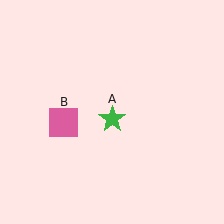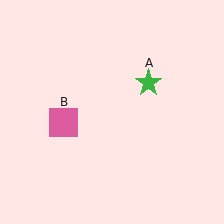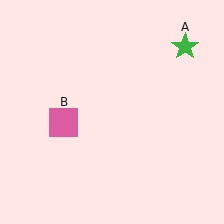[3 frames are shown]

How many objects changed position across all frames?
1 object changed position: green star (object A).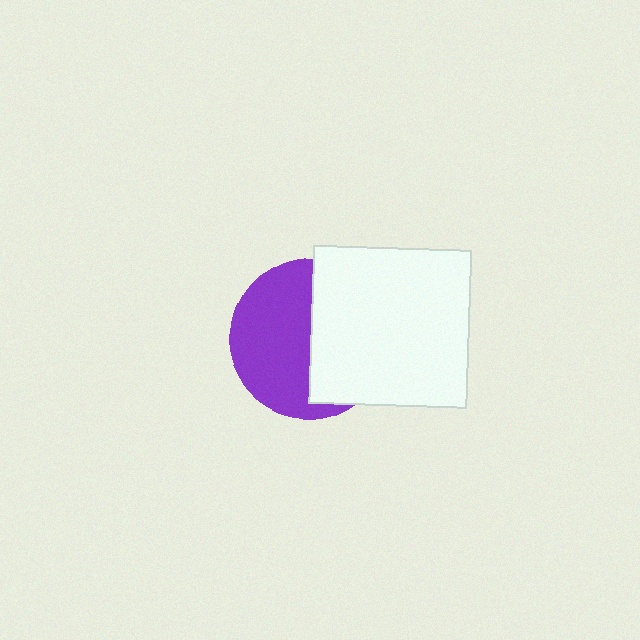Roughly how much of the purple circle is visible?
About half of it is visible (roughly 53%).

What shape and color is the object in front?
The object in front is a white square.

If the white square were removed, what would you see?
You would see the complete purple circle.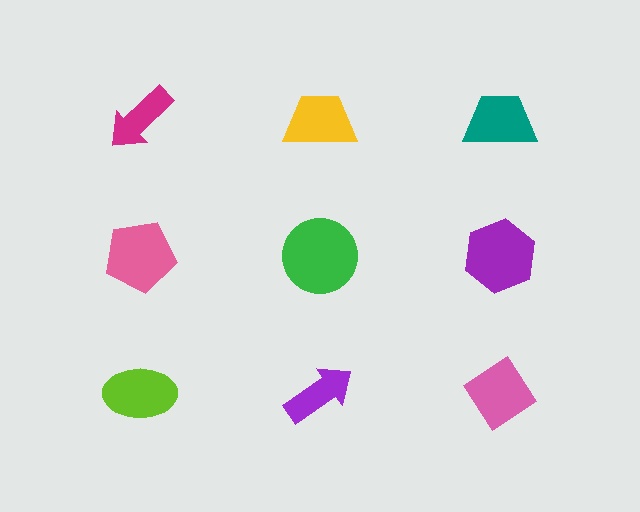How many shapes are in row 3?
3 shapes.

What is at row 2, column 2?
A green circle.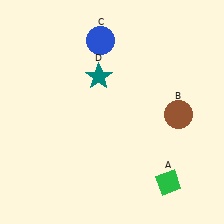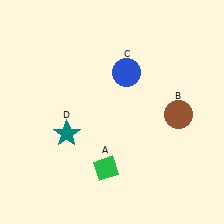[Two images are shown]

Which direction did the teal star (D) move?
The teal star (D) moved down.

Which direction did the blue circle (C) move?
The blue circle (C) moved down.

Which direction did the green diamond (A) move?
The green diamond (A) moved left.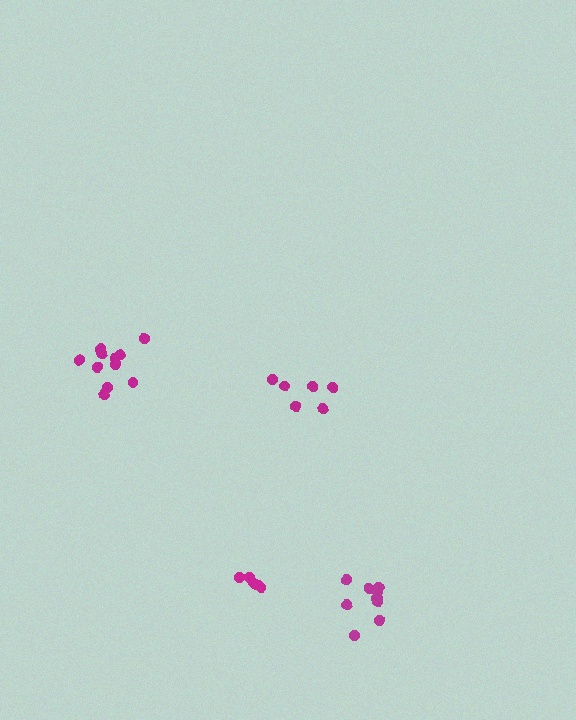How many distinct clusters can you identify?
There are 4 distinct clusters.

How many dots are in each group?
Group 1: 6 dots, Group 2: 10 dots, Group 3: 11 dots, Group 4: 6 dots (33 total).